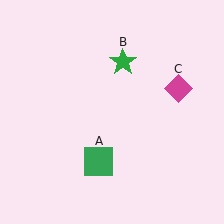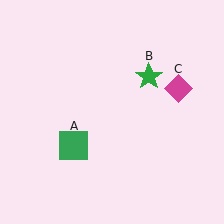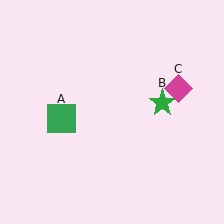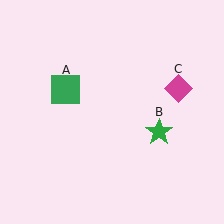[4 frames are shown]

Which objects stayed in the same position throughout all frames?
Magenta diamond (object C) remained stationary.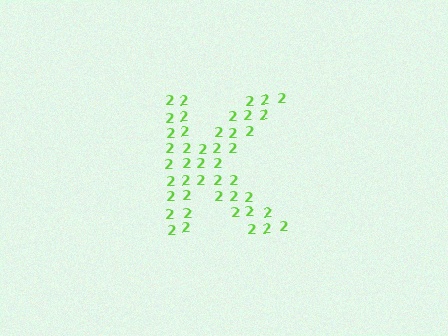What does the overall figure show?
The overall figure shows the letter K.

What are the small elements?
The small elements are digit 2's.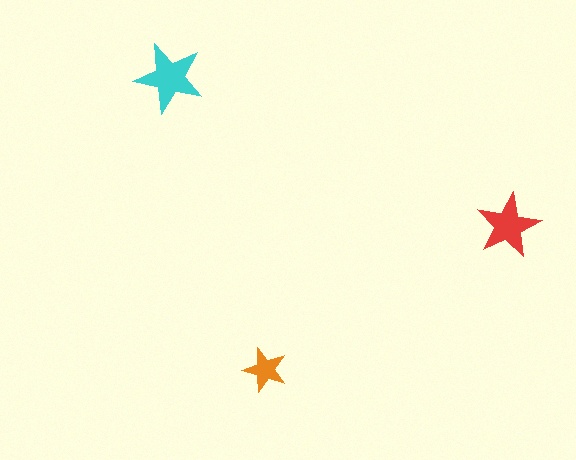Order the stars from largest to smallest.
the cyan one, the red one, the orange one.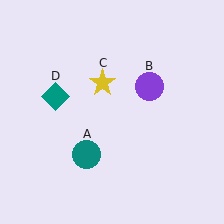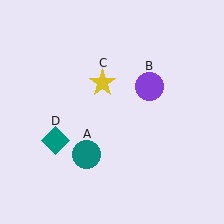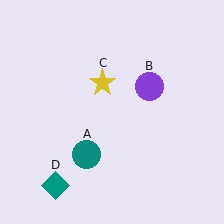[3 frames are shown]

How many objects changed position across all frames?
1 object changed position: teal diamond (object D).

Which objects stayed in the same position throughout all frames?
Teal circle (object A) and purple circle (object B) and yellow star (object C) remained stationary.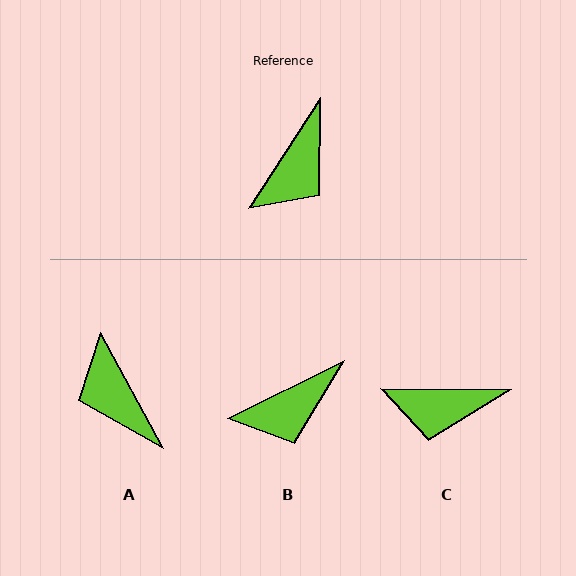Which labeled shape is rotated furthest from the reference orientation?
A, about 118 degrees away.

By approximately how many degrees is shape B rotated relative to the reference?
Approximately 31 degrees clockwise.